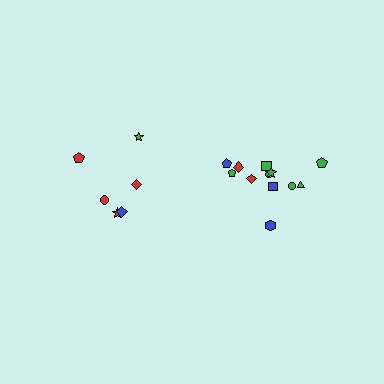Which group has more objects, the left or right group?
The right group.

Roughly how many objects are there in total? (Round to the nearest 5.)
Roughly 20 objects in total.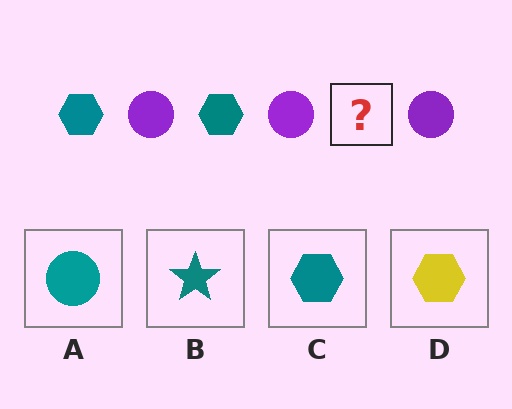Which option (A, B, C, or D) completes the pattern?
C.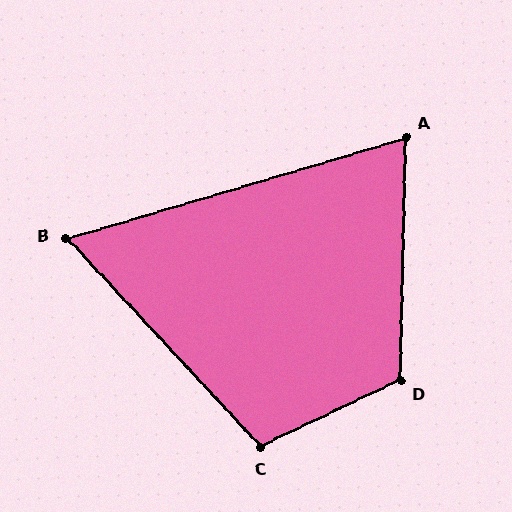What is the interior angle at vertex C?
Approximately 108 degrees (obtuse).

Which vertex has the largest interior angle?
D, at approximately 117 degrees.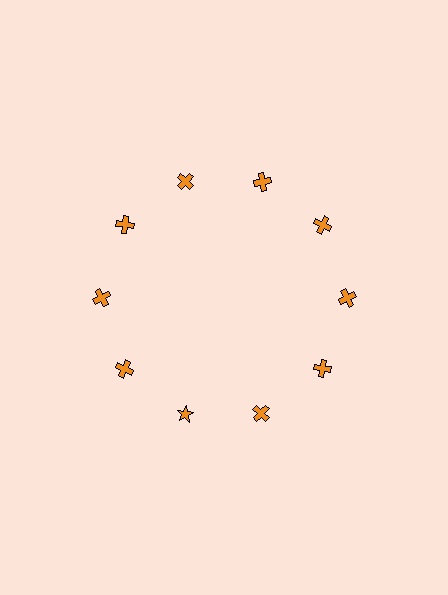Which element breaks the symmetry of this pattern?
The orange star at roughly the 7 o'clock position breaks the symmetry. All other shapes are orange crosses.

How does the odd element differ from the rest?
It has a different shape: star instead of cross.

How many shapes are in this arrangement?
There are 10 shapes arranged in a ring pattern.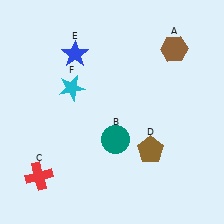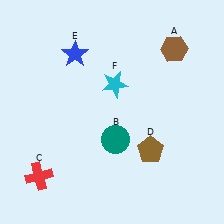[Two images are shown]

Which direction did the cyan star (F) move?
The cyan star (F) moved right.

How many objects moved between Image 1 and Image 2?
1 object moved between the two images.